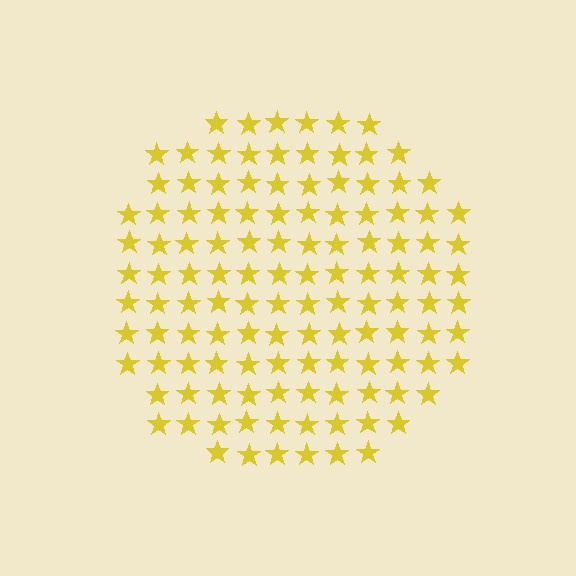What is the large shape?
The large shape is a circle.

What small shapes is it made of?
It is made of small stars.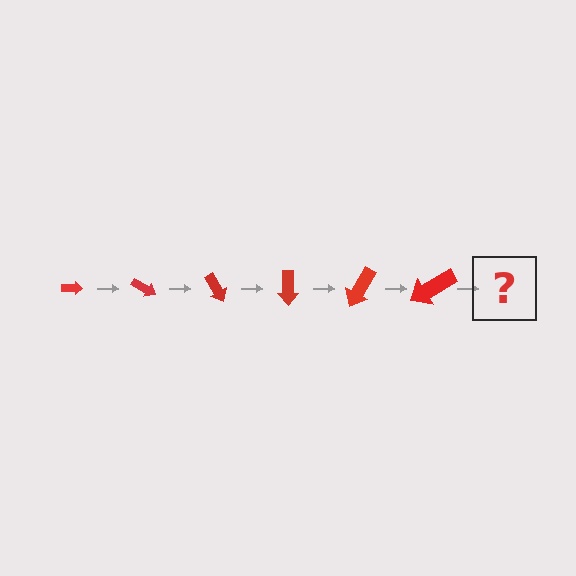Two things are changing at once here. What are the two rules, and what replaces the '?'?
The two rules are that the arrow grows larger each step and it rotates 30 degrees each step. The '?' should be an arrow, larger than the previous one and rotated 180 degrees from the start.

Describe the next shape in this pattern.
It should be an arrow, larger than the previous one and rotated 180 degrees from the start.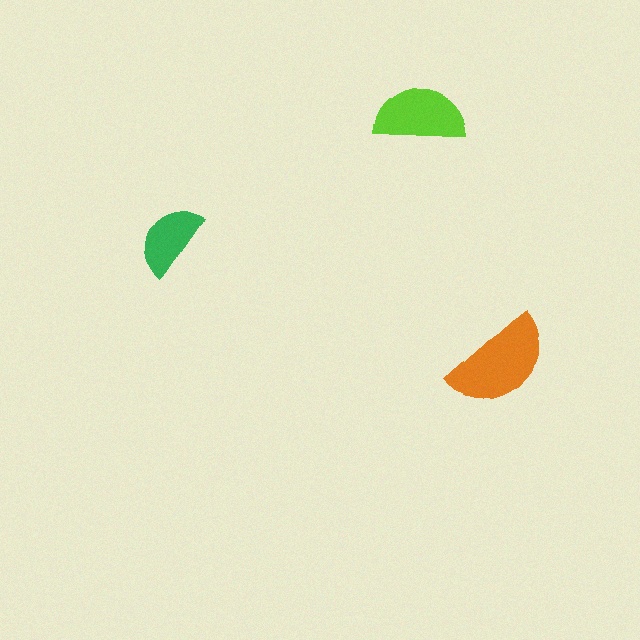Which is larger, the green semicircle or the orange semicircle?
The orange one.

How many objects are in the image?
There are 3 objects in the image.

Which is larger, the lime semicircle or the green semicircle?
The lime one.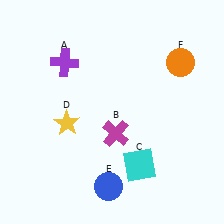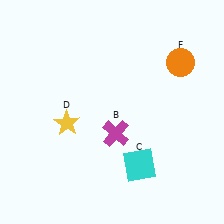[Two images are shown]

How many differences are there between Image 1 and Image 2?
There are 2 differences between the two images.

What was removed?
The purple cross (A), the blue circle (E) were removed in Image 2.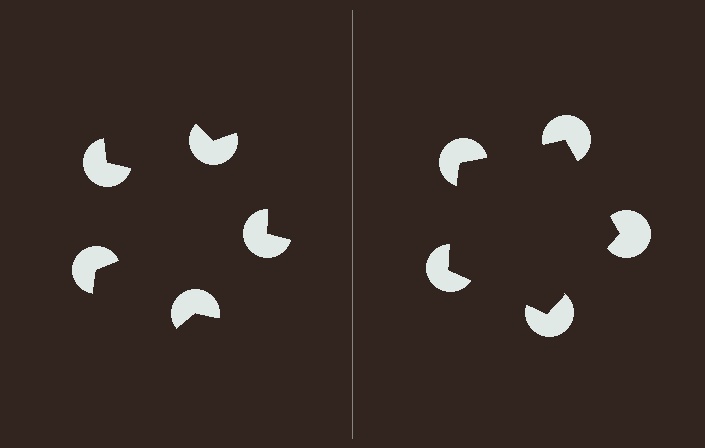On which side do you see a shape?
An illusory pentagon appears on the right side. On the left side the wedge cuts are rotated, so no coherent shape forms.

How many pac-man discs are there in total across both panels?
10 — 5 on each side.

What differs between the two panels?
The pac-man discs are positioned identically on both sides; only the wedge orientations differ. On the right they align to a pentagon; on the left they are misaligned.